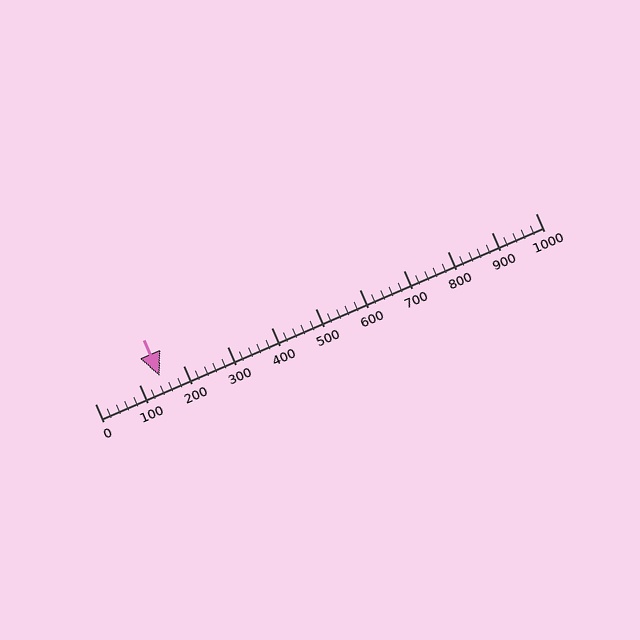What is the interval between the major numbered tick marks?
The major tick marks are spaced 100 units apart.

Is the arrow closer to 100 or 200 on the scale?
The arrow is closer to 100.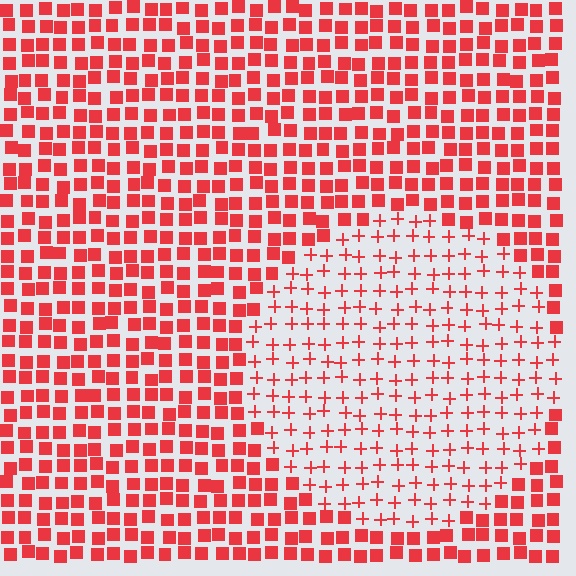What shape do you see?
I see a circle.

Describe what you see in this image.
The image is filled with small red elements arranged in a uniform grid. A circle-shaped region contains plus signs, while the surrounding area contains squares. The boundary is defined purely by the change in element shape.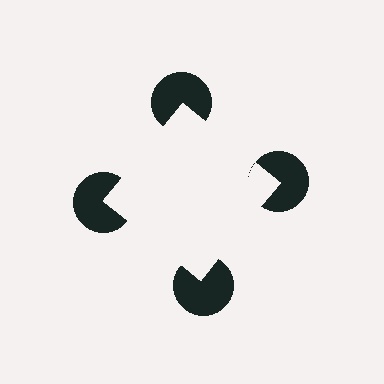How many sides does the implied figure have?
4 sides.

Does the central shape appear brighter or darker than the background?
It typically appears slightly brighter than the background, even though no actual brightness change is drawn.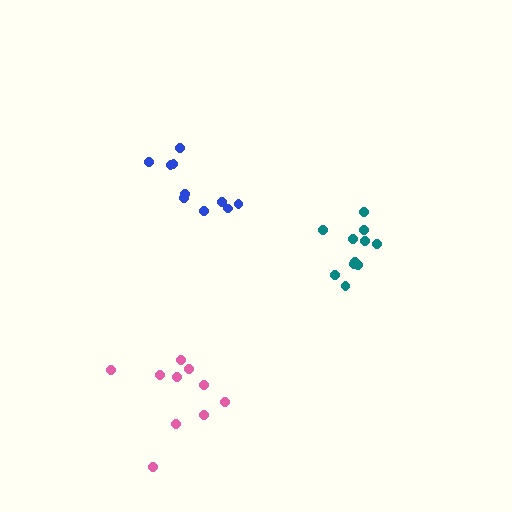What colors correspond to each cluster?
The clusters are colored: pink, teal, blue.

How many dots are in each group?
Group 1: 10 dots, Group 2: 11 dots, Group 3: 10 dots (31 total).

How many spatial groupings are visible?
There are 3 spatial groupings.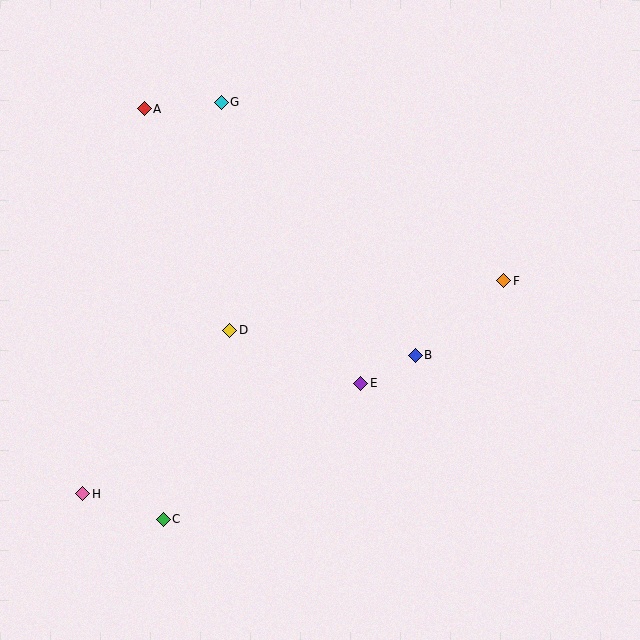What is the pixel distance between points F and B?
The distance between F and B is 116 pixels.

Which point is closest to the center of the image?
Point E at (361, 383) is closest to the center.